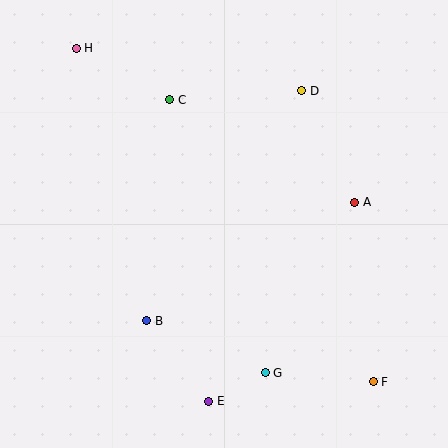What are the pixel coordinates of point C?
Point C is at (170, 100).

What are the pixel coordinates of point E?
Point E is at (209, 401).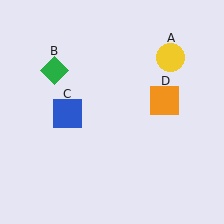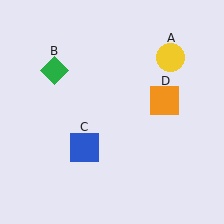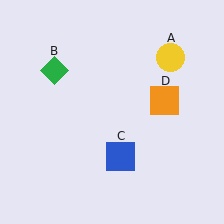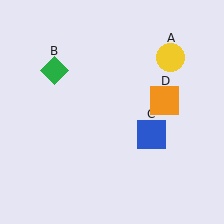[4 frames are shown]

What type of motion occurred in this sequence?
The blue square (object C) rotated counterclockwise around the center of the scene.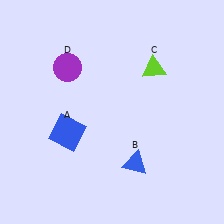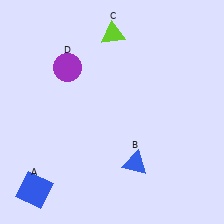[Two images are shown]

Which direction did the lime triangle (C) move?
The lime triangle (C) moved left.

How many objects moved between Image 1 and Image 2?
2 objects moved between the two images.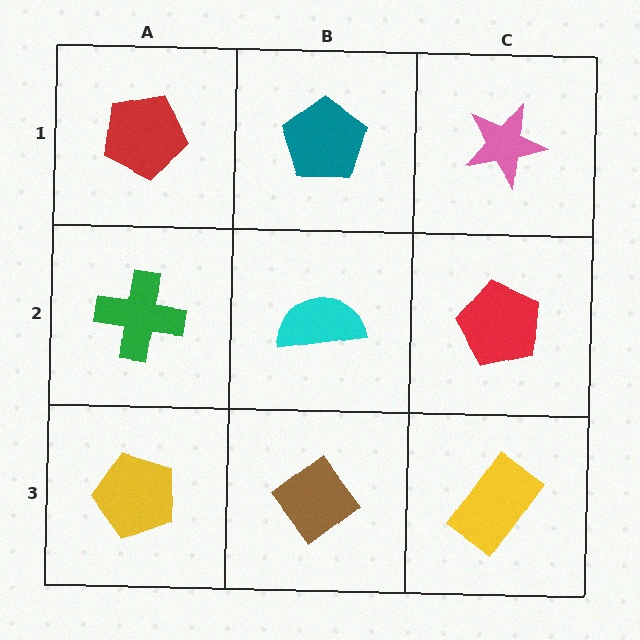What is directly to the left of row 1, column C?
A teal pentagon.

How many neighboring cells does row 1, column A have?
2.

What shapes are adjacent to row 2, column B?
A teal pentagon (row 1, column B), a brown diamond (row 3, column B), a green cross (row 2, column A), a red pentagon (row 2, column C).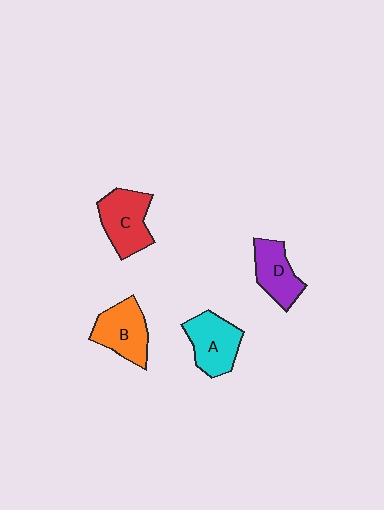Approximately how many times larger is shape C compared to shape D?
Approximately 1.2 times.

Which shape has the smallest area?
Shape D (purple).